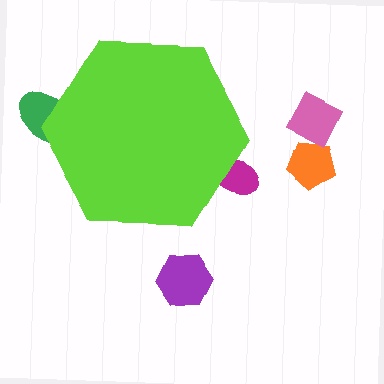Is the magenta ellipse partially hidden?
Yes, the magenta ellipse is partially hidden behind the lime hexagon.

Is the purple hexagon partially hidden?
No, the purple hexagon is fully visible.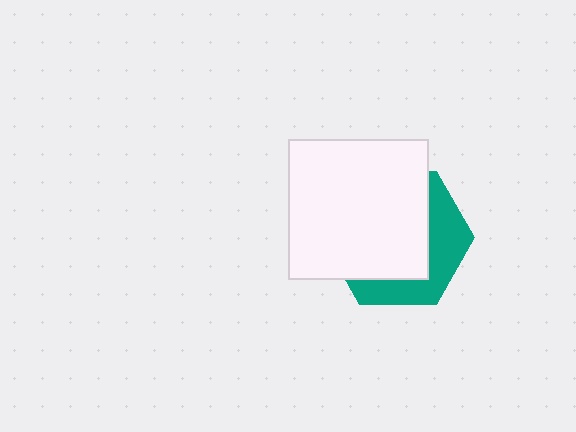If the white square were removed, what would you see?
You would see the complete teal hexagon.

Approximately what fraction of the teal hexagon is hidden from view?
Roughly 64% of the teal hexagon is hidden behind the white square.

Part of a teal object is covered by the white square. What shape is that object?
It is a hexagon.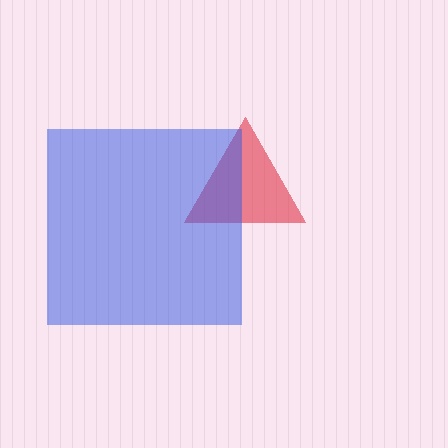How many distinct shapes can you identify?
There are 2 distinct shapes: a red triangle, a blue square.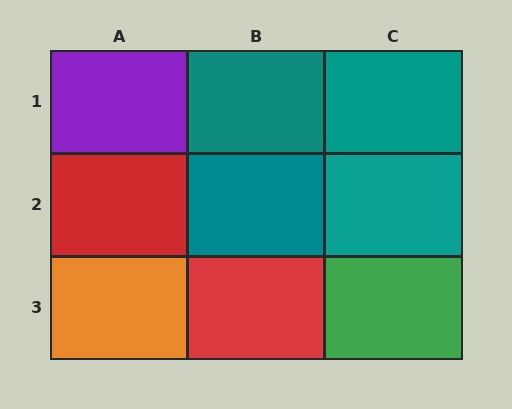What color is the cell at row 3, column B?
Red.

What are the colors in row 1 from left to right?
Purple, teal, teal.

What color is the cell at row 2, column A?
Red.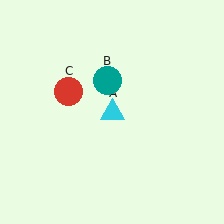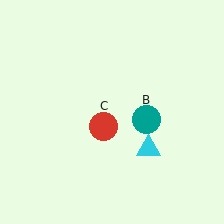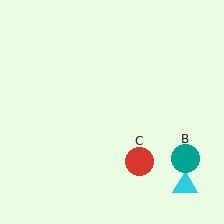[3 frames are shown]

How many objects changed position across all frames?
3 objects changed position: cyan triangle (object A), teal circle (object B), red circle (object C).